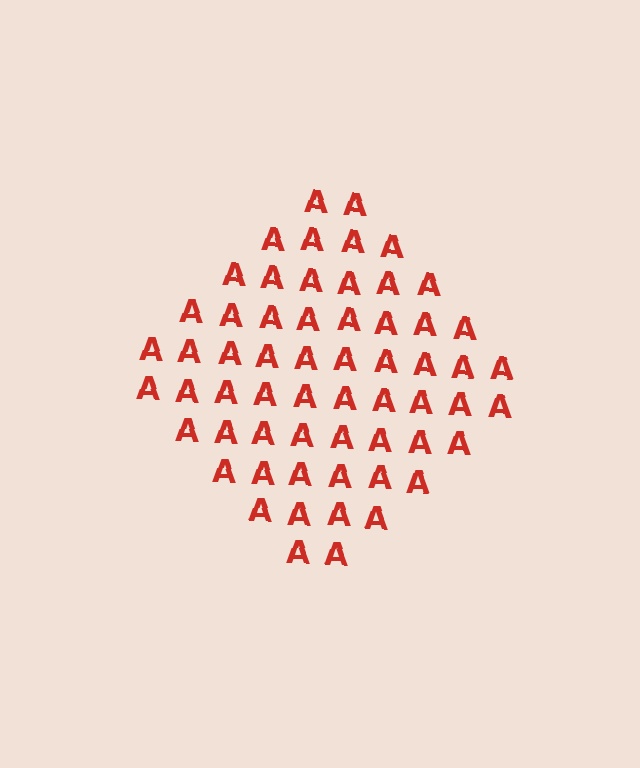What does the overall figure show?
The overall figure shows a diamond.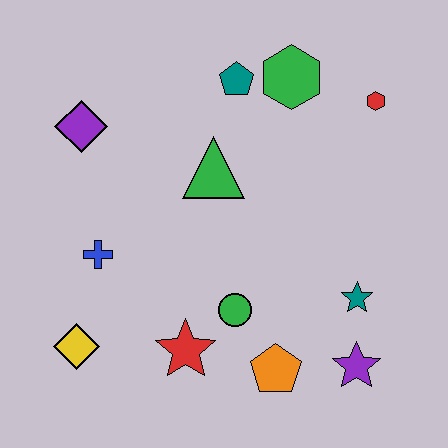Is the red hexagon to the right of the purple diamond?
Yes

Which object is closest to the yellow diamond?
The blue cross is closest to the yellow diamond.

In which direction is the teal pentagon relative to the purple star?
The teal pentagon is above the purple star.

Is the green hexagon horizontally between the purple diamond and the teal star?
Yes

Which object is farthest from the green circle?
The red hexagon is farthest from the green circle.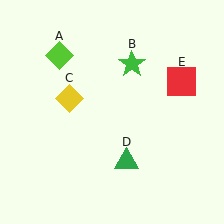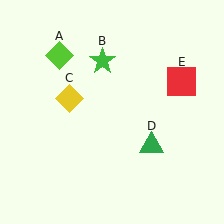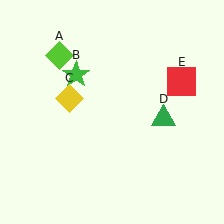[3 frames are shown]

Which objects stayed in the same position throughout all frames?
Lime diamond (object A) and yellow diamond (object C) and red square (object E) remained stationary.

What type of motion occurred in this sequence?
The green star (object B), green triangle (object D) rotated counterclockwise around the center of the scene.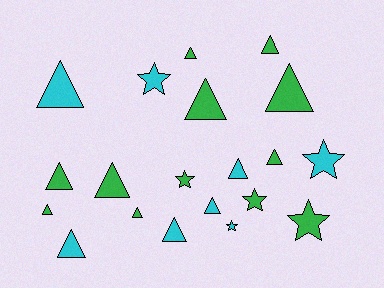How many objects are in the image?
There are 20 objects.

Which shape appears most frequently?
Triangle, with 14 objects.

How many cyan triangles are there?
There are 5 cyan triangles.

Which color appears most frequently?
Green, with 12 objects.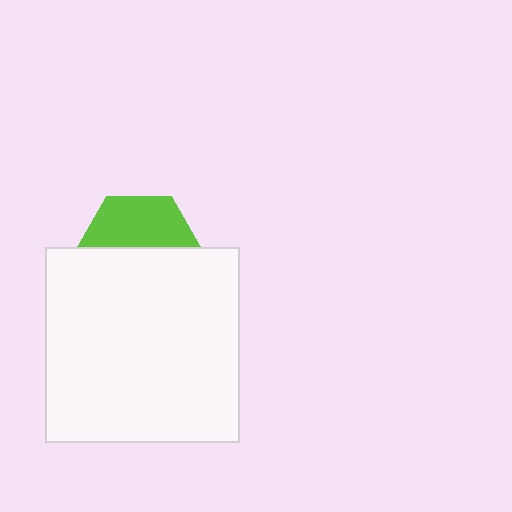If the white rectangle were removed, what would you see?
You would see the complete lime hexagon.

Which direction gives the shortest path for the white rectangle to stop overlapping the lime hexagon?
Moving down gives the shortest separation.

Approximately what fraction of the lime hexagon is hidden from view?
Roughly 56% of the lime hexagon is hidden behind the white rectangle.